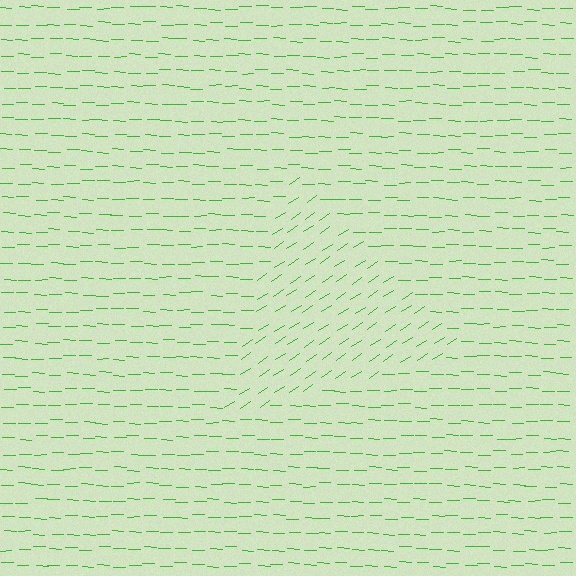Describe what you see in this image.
The image is filled with small green line segments. A triangle region in the image has lines oriented differently from the surrounding lines, creating a visible texture boundary.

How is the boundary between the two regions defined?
The boundary is defined purely by a change in line orientation (approximately 36 degrees difference). All lines are the same color and thickness.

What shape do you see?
I see a triangle.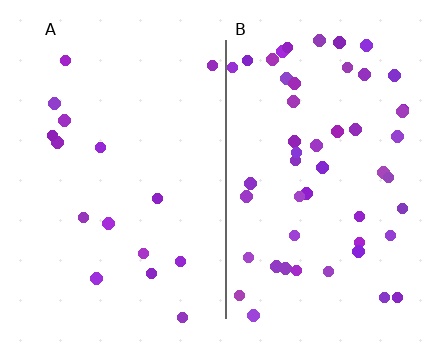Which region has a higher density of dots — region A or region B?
B (the right).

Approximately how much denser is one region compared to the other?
Approximately 3.0× — region B over region A.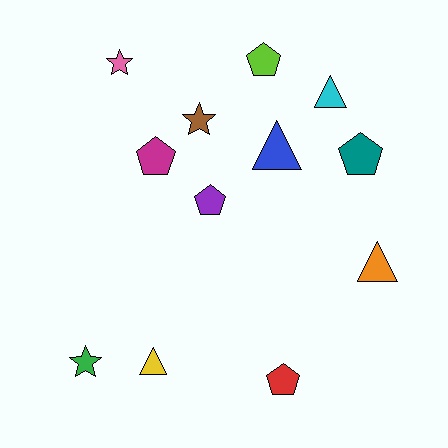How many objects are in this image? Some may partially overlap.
There are 12 objects.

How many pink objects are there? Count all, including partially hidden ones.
There is 1 pink object.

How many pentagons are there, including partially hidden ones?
There are 5 pentagons.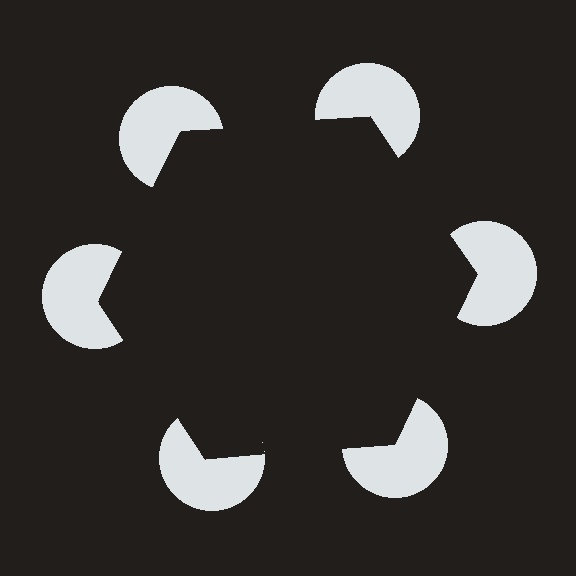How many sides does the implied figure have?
6 sides.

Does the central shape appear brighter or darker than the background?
It typically appears slightly darker than the background, even though no actual brightness change is drawn.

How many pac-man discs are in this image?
There are 6 — one at each vertex of the illusory hexagon.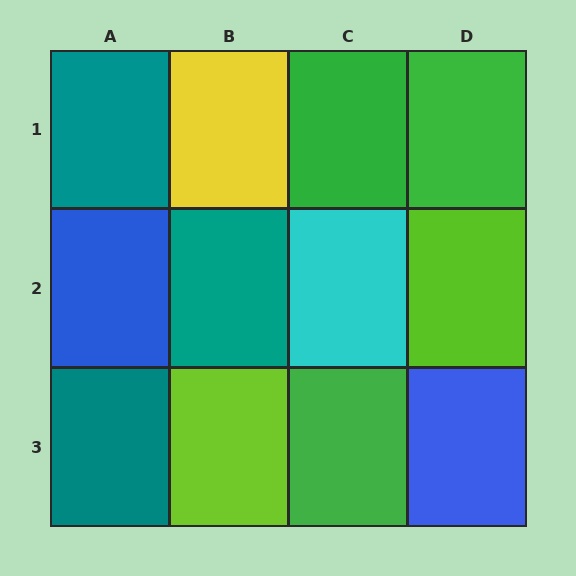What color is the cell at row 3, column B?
Lime.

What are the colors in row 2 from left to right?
Blue, teal, cyan, lime.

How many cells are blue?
2 cells are blue.